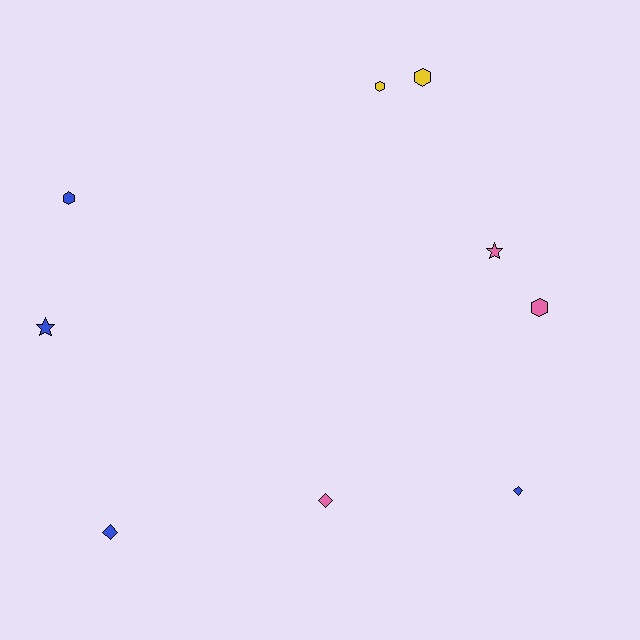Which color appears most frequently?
Blue, with 4 objects.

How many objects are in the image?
There are 9 objects.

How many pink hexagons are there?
There is 1 pink hexagon.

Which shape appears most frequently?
Hexagon, with 4 objects.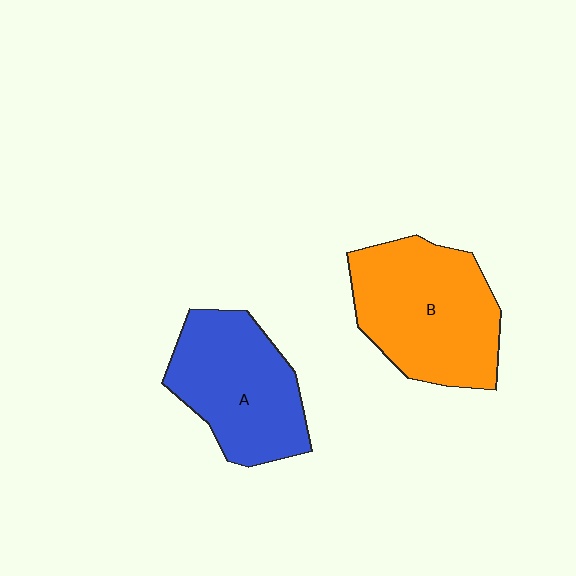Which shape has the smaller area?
Shape A (blue).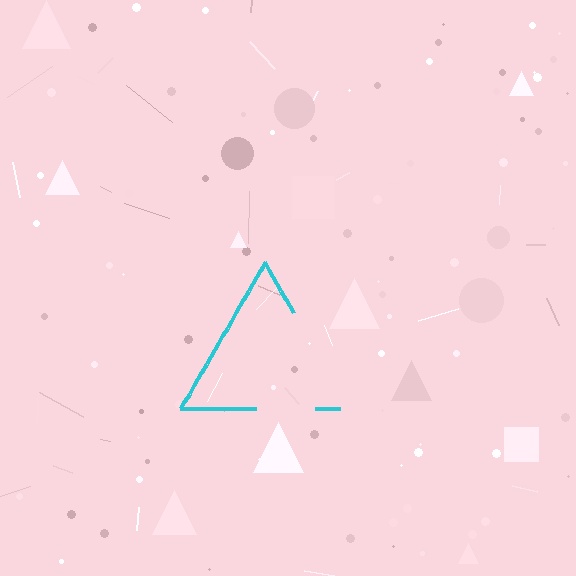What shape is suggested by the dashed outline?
The dashed outline suggests a triangle.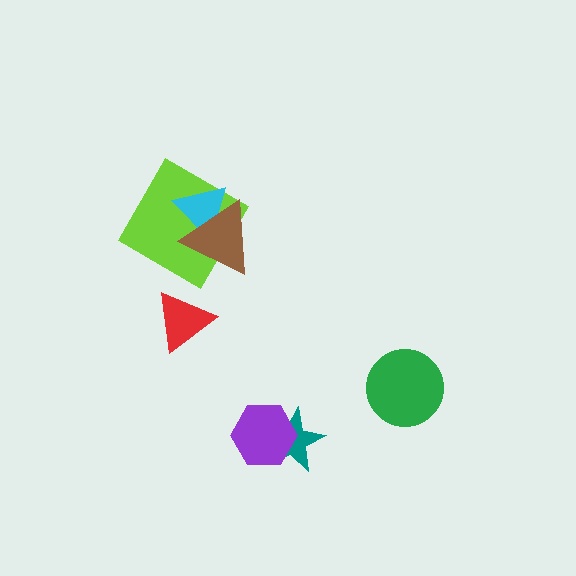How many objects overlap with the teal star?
1 object overlaps with the teal star.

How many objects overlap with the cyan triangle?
2 objects overlap with the cyan triangle.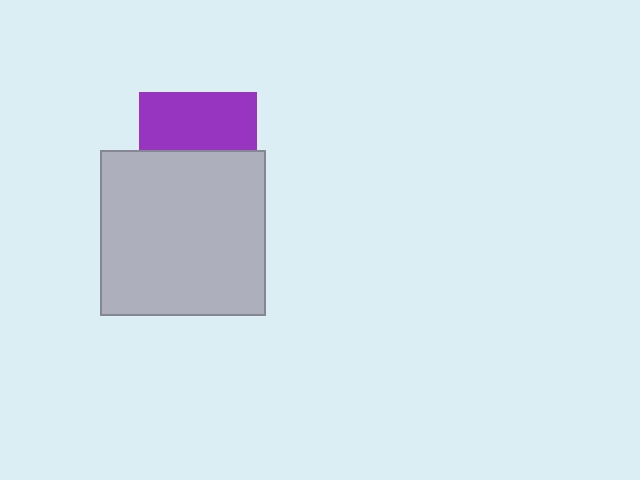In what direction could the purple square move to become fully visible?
The purple square could move up. That would shift it out from behind the light gray square entirely.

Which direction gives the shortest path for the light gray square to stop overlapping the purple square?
Moving down gives the shortest separation.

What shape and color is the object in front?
The object in front is a light gray square.